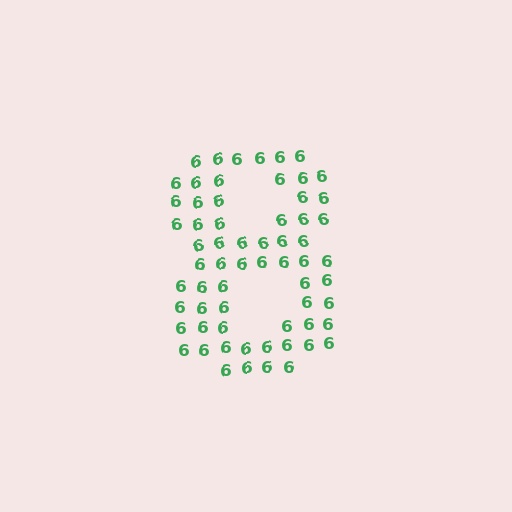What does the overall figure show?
The overall figure shows the digit 8.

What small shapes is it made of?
It is made of small digit 6's.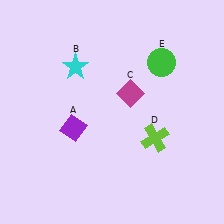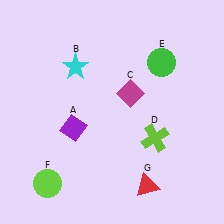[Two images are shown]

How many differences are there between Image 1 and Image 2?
There are 2 differences between the two images.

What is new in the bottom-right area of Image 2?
A red triangle (G) was added in the bottom-right area of Image 2.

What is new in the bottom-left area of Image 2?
A lime circle (F) was added in the bottom-left area of Image 2.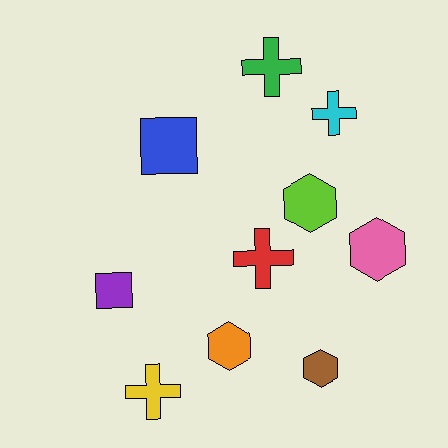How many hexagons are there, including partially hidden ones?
There are 4 hexagons.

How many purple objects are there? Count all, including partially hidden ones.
There is 1 purple object.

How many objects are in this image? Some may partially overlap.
There are 10 objects.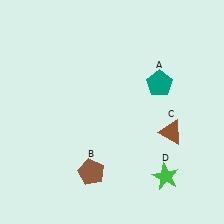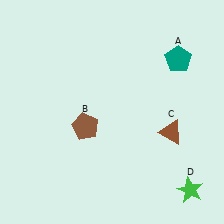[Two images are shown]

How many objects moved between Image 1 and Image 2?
3 objects moved between the two images.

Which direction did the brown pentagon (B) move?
The brown pentagon (B) moved up.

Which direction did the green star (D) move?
The green star (D) moved right.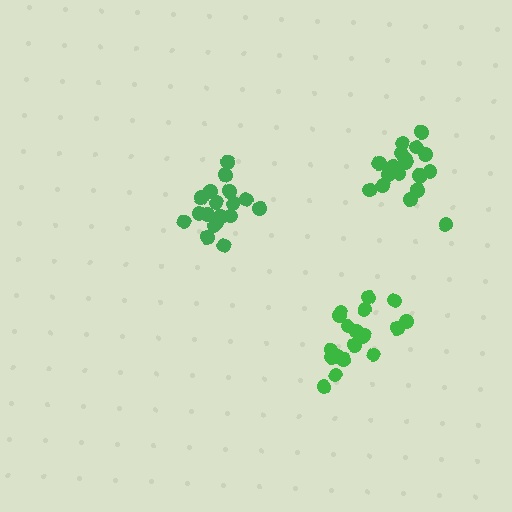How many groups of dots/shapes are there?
There are 3 groups.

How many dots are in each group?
Group 1: 18 dots, Group 2: 19 dots, Group 3: 19 dots (56 total).